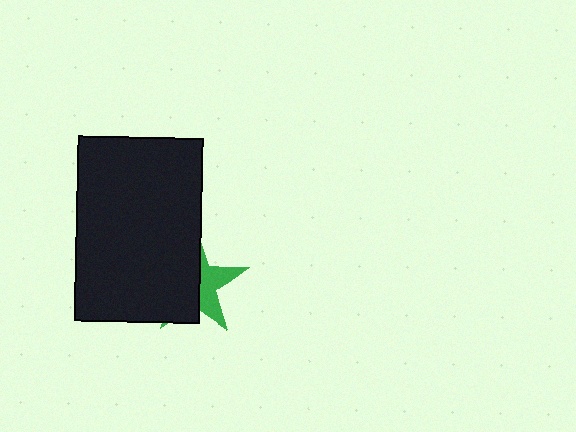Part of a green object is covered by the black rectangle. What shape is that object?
It is a star.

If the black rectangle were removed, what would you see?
You would see the complete green star.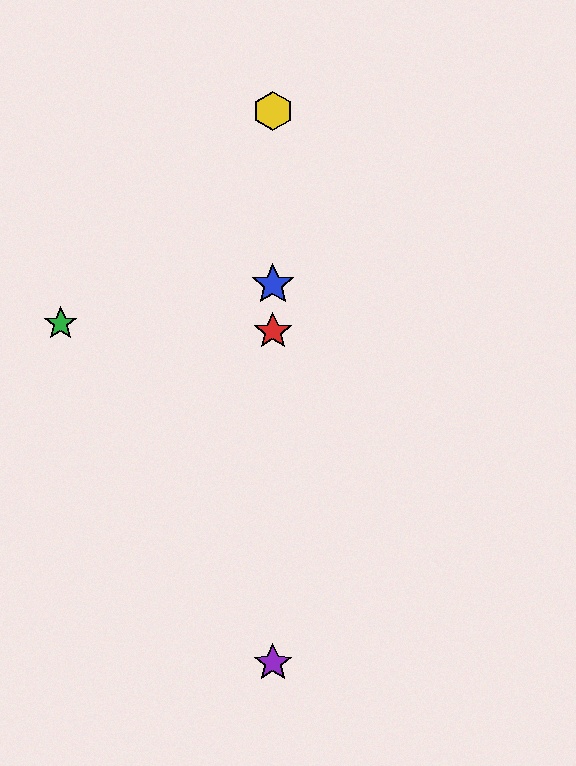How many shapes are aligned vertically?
4 shapes (the red star, the blue star, the yellow hexagon, the purple star) are aligned vertically.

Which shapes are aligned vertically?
The red star, the blue star, the yellow hexagon, the purple star are aligned vertically.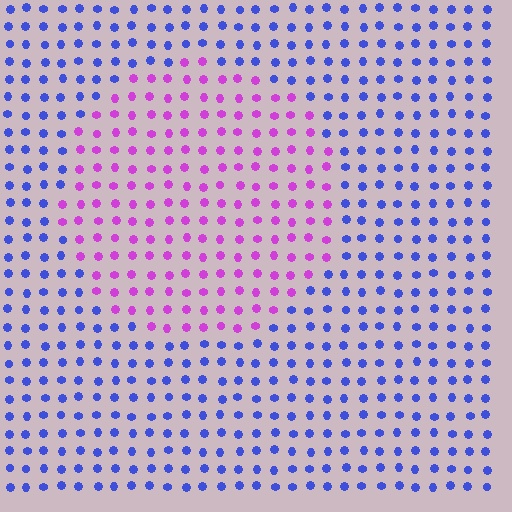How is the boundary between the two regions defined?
The boundary is defined purely by a slight shift in hue (about 62 degrees). Spacing, size, and orientation are identical on both sides.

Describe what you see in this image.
The image is filled with small blue elements in a uniform arrangement. A circle-shaped region is visible where the elements are tinted to a slightly different hue, forming a subtle color boundary.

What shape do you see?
I see a circle.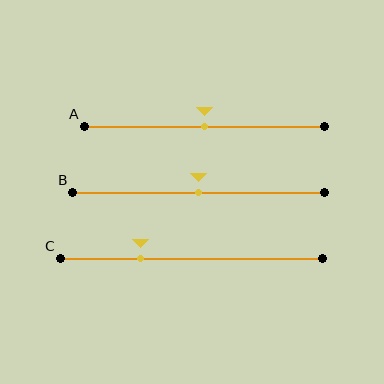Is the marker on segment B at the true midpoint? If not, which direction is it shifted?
Yes, the marker on segment B is at the true midpoint.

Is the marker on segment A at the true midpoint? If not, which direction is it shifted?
Yes, the marker on segment A is at the true midpoint.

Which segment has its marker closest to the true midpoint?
Segment A has its marker closest to the true midpoint.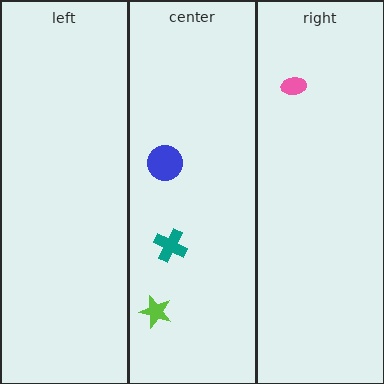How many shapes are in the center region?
3.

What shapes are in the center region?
The lime star, the blue circle, the teal cross.